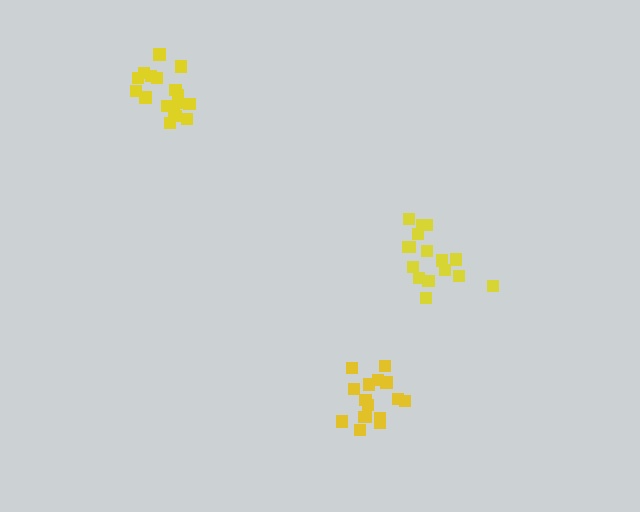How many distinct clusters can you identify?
There are 3 distinct clusters.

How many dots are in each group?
Group 1: 16 dots, Group 2: 16 dots, Group 3: 17 dots (49 total).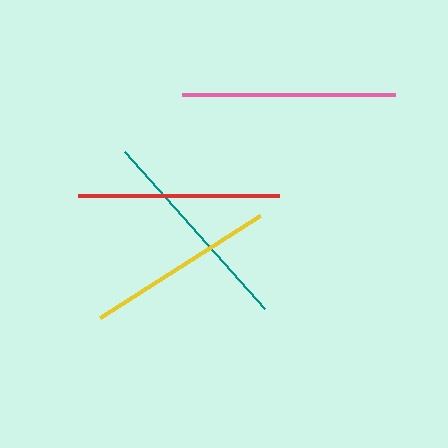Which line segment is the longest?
The pink line is the longest at approximately 214 pixels.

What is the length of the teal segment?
The teal segment is approximately 210 pixels long.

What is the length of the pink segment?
The pink segment is approximately 214 pixels long.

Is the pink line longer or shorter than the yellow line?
The pink line is longer than the yellow line.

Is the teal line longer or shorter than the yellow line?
The teal line is longer than the yellow line.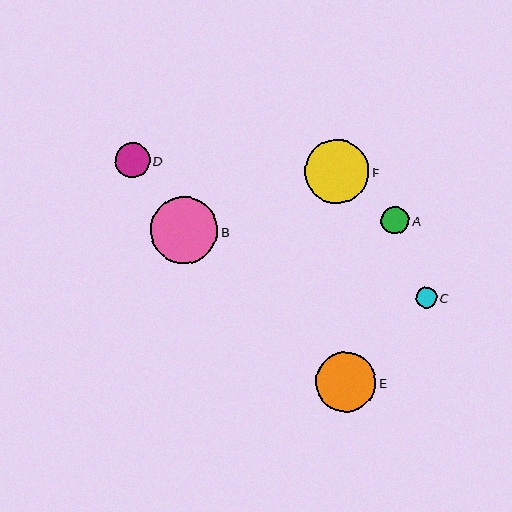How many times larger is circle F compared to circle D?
Circle F is approximately 1.8 times the size of circle D.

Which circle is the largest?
Circle B is the largest with a size of approximately 67 pixels.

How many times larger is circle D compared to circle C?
Circle D is approximately 1.7 times the size of circle C.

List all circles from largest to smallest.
From largest to smallest: B, F, E, D, A, C.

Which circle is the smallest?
Circle C is the smallest with a size of approximately 21 pixels.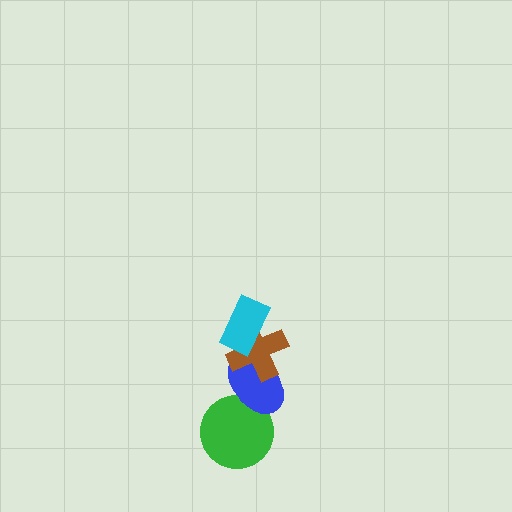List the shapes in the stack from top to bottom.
From top to bottom: the cyan rectangle, the brown cross, the blue ellipse, the green circle.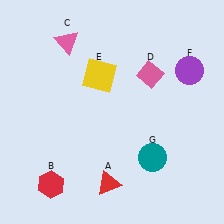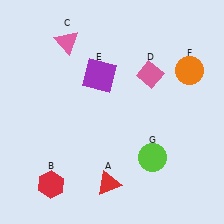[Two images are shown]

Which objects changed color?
E changed from yellow to purple. F changed from purple to orange. G changed from teal to lime.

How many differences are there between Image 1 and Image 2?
There are 3 differences between the two images.